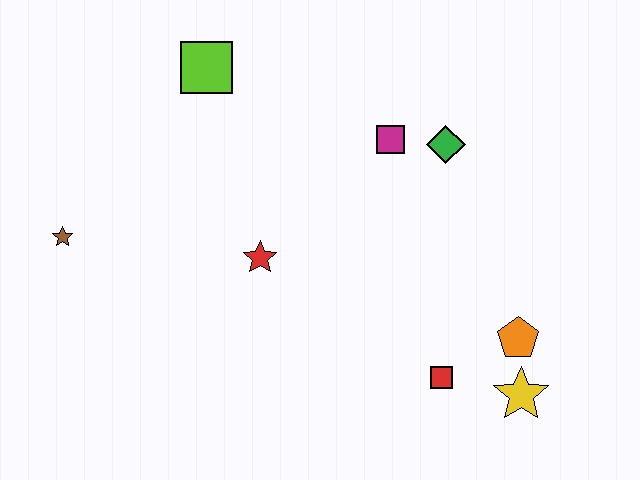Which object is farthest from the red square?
The brown star is farthest from the red square.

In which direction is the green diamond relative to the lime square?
The green diamond is to the right of the lime square.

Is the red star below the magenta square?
Yes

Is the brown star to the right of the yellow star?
No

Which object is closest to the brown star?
The red star is closest to the brown star.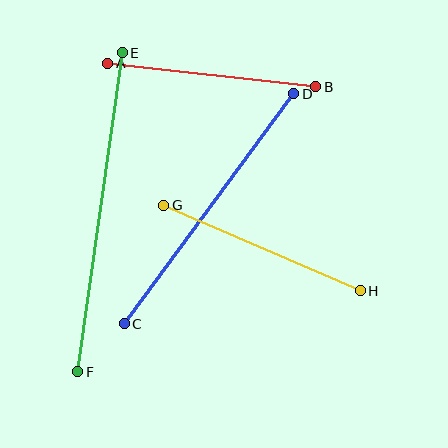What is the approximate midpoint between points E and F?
The midpoint is at approximately (100, 212) pixels.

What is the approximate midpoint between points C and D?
The midpoint is at approximately (209, 209) pixels.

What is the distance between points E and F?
The distance is approximately 322 pixels.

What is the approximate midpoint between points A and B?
The midpoint is at approximately (212, 75) pixels.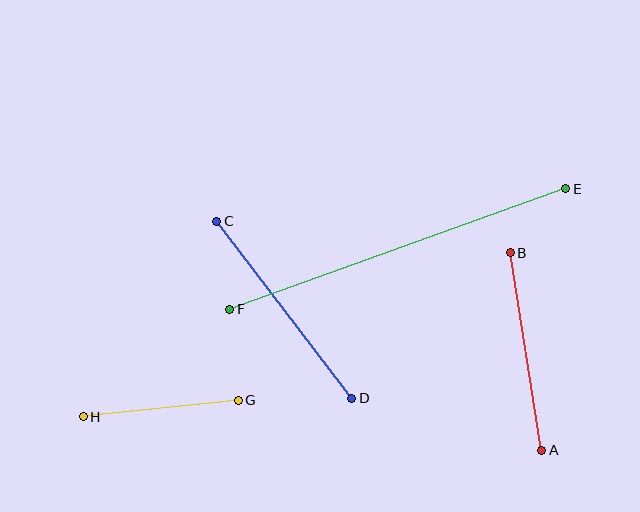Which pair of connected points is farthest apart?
Points E and F are farthest apart.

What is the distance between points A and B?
The distance is approximately 200 pixels.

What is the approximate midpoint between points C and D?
The midpoint is at approximately (284, 310) pixels.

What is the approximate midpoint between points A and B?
The midpoint is at approximately (526, 352) pixels.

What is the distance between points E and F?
The distance is approximately 357 pixels.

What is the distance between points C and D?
The distance is approximately 222 pixels.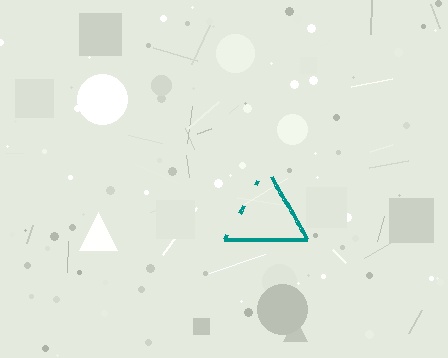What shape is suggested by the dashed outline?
The dashed outline suggests a triangle.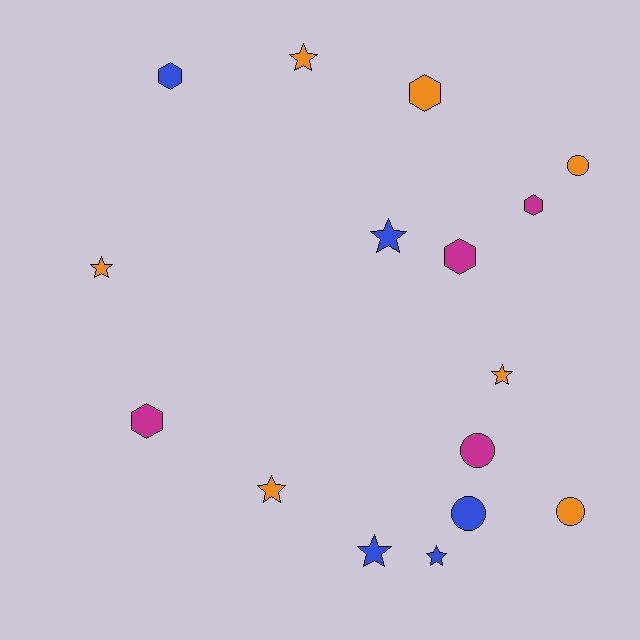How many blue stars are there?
There are 3 blue stars.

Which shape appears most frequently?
Star, with 7 objects.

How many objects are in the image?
There are 16 objects.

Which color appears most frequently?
Orange, with 7 objects.